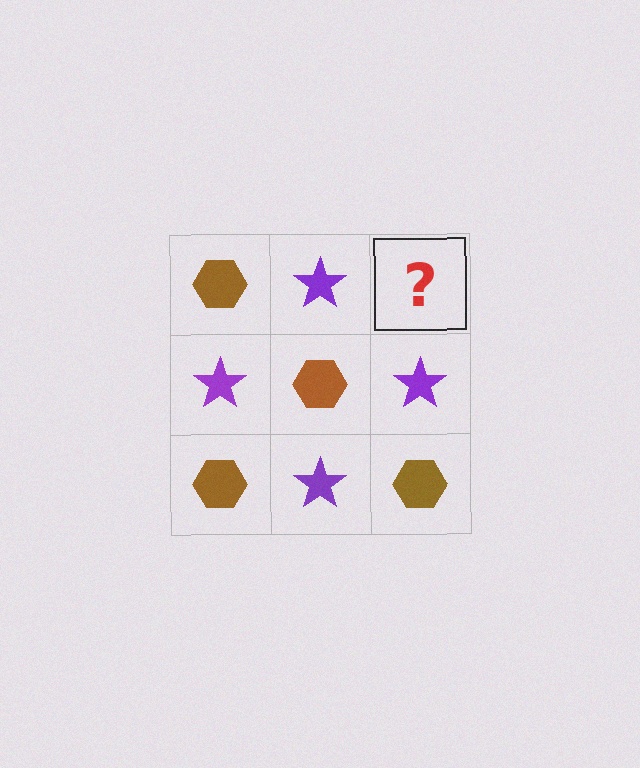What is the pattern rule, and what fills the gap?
The rule is that it alternates brown hexagon and purple star in a checkerboard pattern. The gap should be filled with a brown hexagon.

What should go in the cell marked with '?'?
The missing cell should contain a brown hexagon.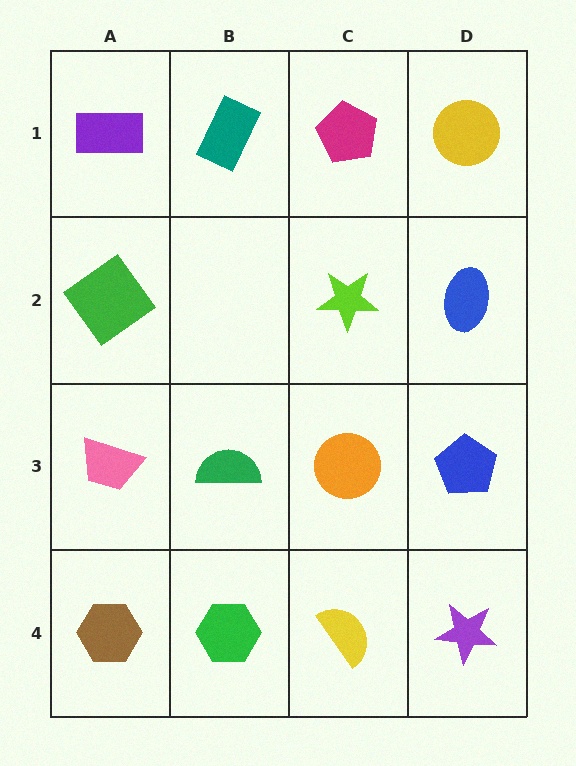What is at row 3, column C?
An orange circle.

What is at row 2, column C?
A lime star.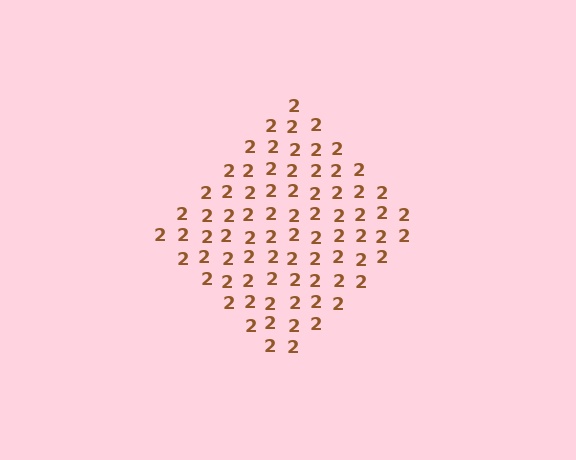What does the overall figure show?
The overall figure shows a diamond.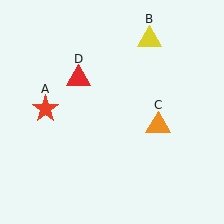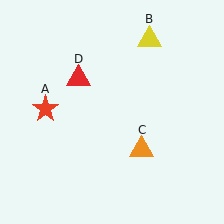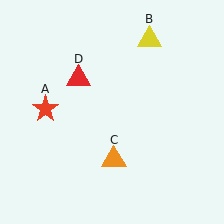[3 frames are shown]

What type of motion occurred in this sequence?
The orange triangle (object C) rotated clockwise around the center of the scene.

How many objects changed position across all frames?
1 object changed position: orange triangle (object C).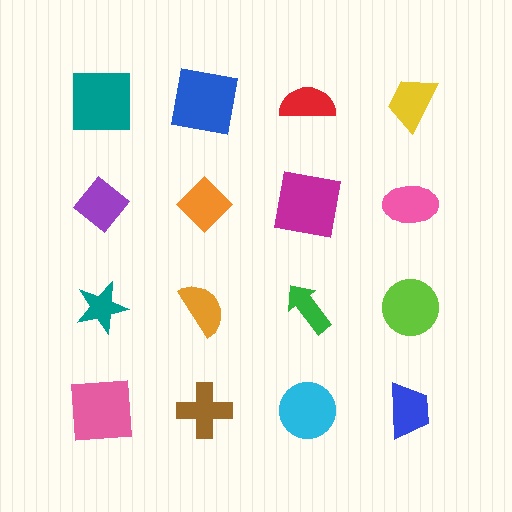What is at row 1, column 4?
A yellow trapezoid.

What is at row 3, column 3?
A green arrow.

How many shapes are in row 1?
4 shapes.